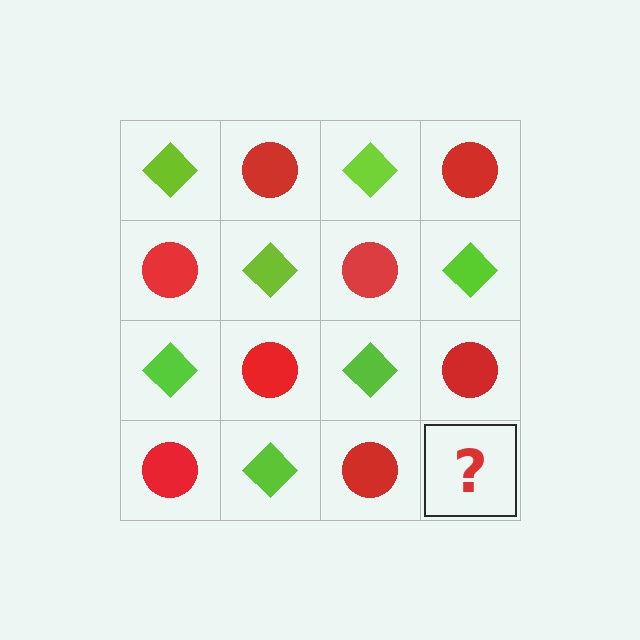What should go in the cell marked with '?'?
The missing cell should contain a lime diamond.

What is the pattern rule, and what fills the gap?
The rule is that it alternates lime diamond and red circle in a checkerboard pattern. The gap should be filled with a lime diamond.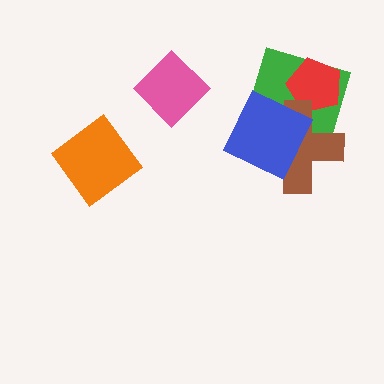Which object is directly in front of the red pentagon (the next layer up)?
The brown cross is directly in front of the red pentagon.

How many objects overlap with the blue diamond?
3 objects overlap with the blue diamond.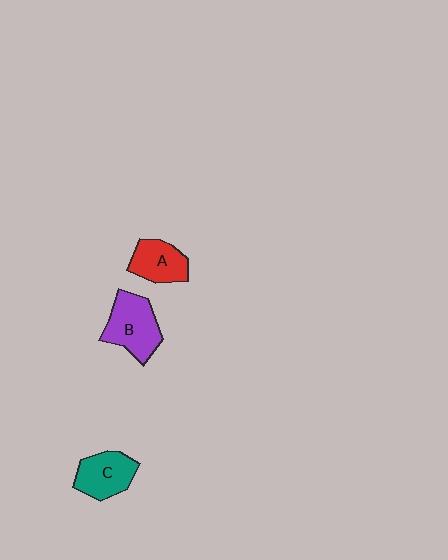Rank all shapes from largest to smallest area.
From largest to smallest: B (purple), C (teal), A (red).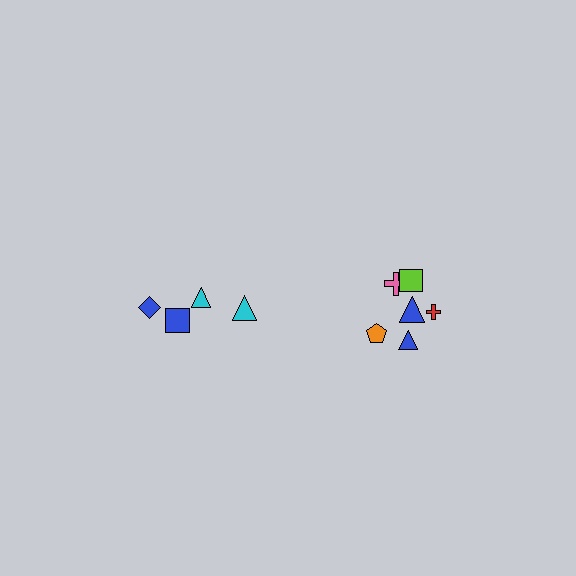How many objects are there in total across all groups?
There are 10 objects.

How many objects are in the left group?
There are 4 objects.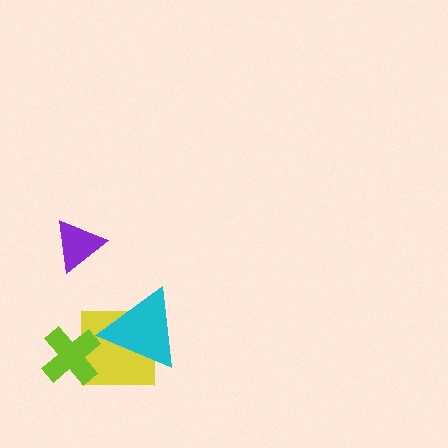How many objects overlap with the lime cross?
1 object overlaps with the lime cross.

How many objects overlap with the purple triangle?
0 objects overlap with the purple triangle.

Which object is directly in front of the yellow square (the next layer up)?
The cyan triangle is directly in front of the yellow square.